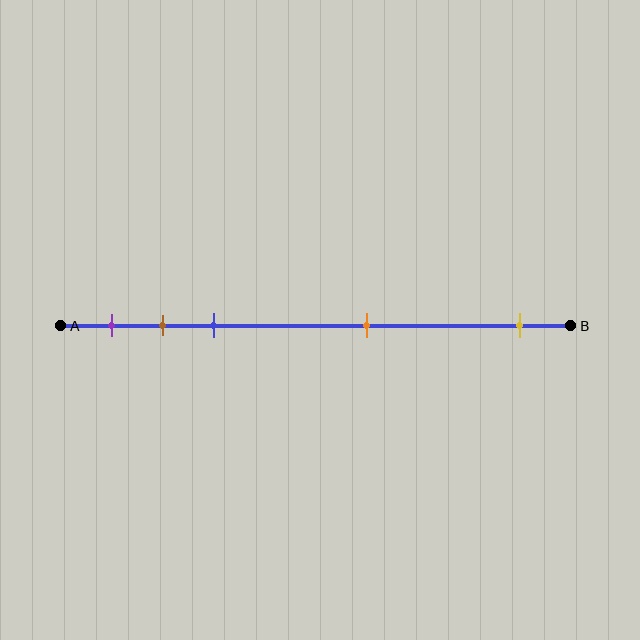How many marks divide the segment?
There are 5 marks dividing the segment.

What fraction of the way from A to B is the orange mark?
The orange mark is approximately 60% (0.6) of the way from A to B.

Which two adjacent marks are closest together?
The brown and blue marks are the closest adjacent pair.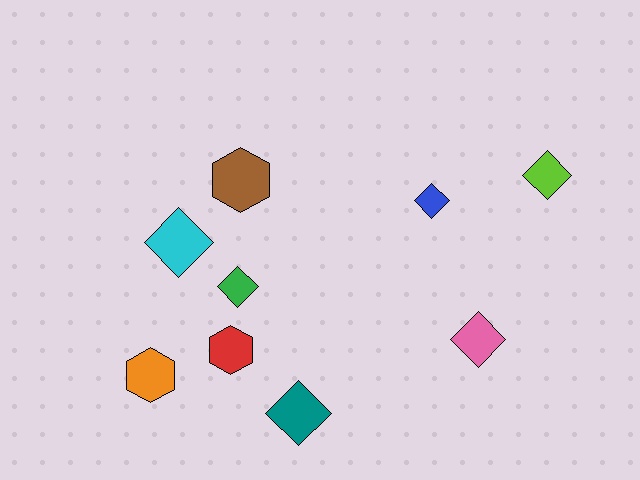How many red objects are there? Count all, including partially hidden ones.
There is 1 red object.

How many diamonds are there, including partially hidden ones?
There are 6 diamonds.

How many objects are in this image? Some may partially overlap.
There are 9 objects.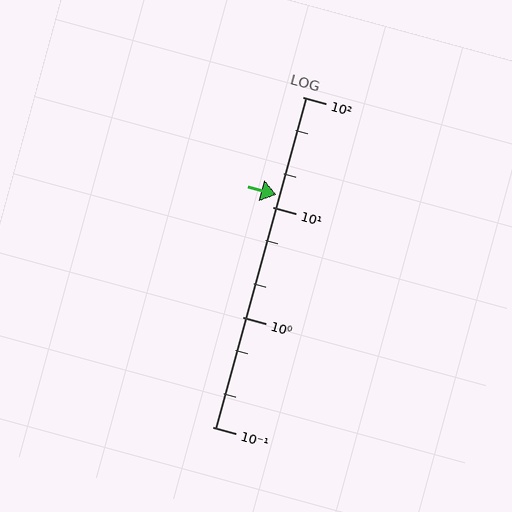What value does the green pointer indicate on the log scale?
The pointer indicates approximately 13.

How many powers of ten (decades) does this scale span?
The scale spans 3 decades, from 0.1 to 100.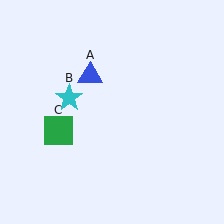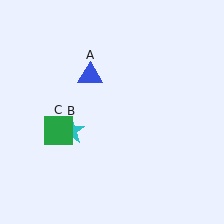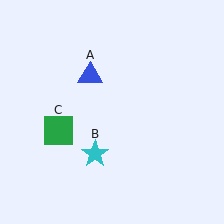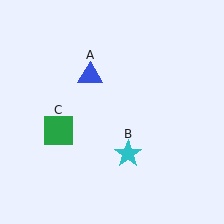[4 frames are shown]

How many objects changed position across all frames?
1 object changed position: cyan star (object B).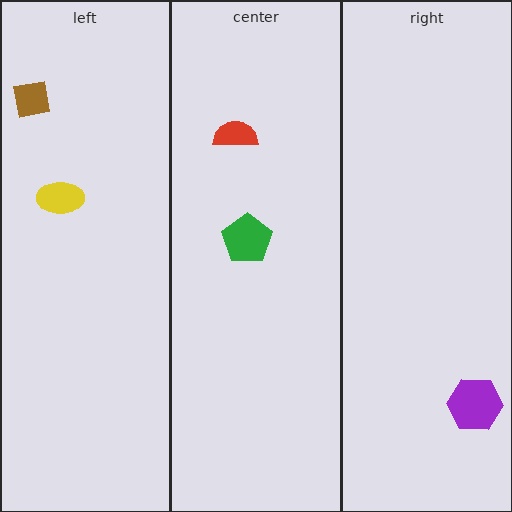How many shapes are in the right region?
1.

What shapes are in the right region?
The purple hexagon.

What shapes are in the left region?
The yellow ellipse, the brown square.